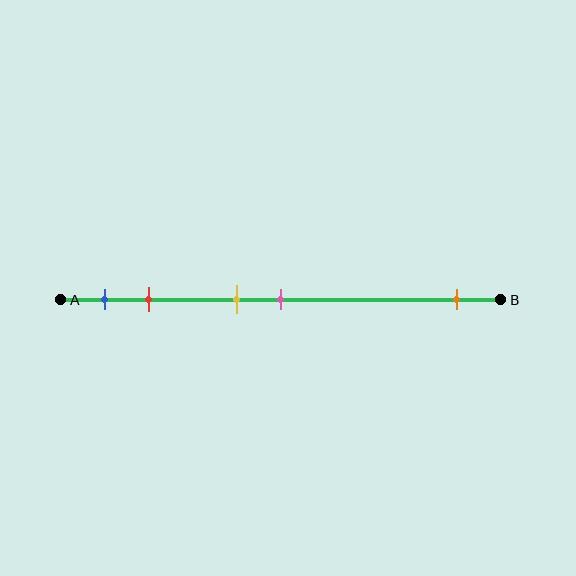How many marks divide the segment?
There are 5 marks dividing the segment.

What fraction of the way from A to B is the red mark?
The red mark is approximately 20% (0.2) of the way from A to B.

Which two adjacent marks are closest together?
The yellow and pink marks are the closest adjacent pair.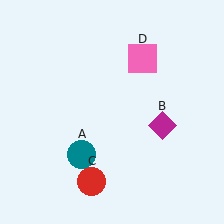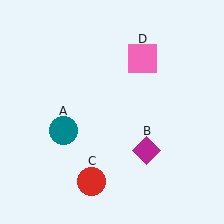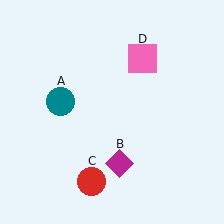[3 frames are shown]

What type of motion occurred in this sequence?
The teal circle (object A), magenta diamond (object B) rotated clockwise around the center of the scene.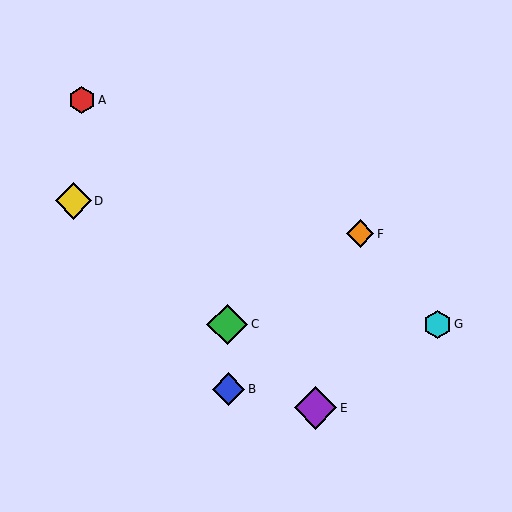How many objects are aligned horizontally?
2 objects (C, G) are aligned horizontally.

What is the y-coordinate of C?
Object C is at y≈324.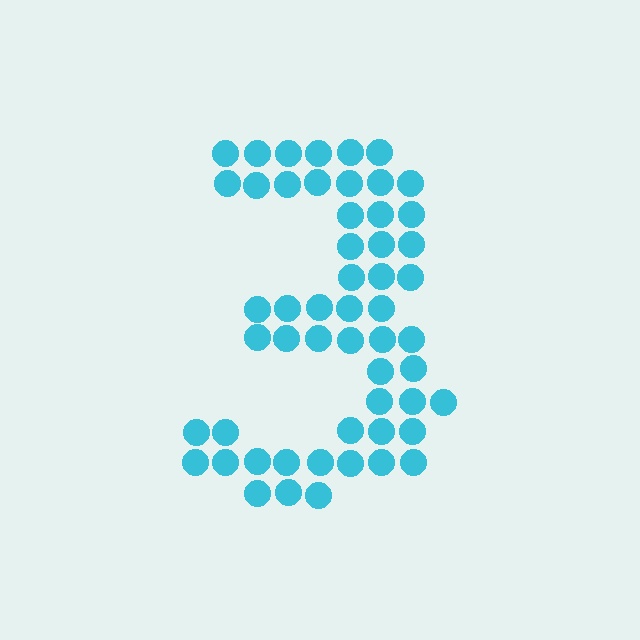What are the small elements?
The small elements are circles.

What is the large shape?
The large shape is the digit 3.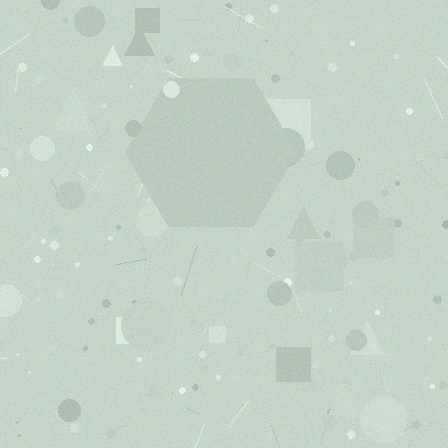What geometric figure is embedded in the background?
A hexagon is embedded in the background.